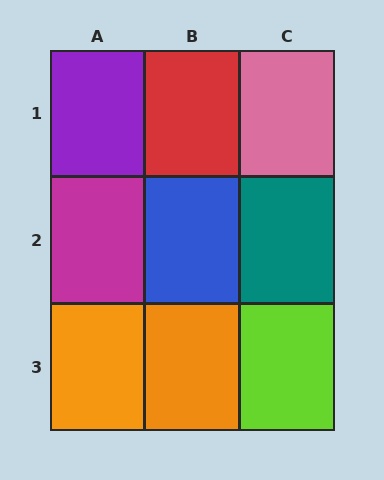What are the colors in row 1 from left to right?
Purple, red, pink.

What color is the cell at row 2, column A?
Magenta.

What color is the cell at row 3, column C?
Lime.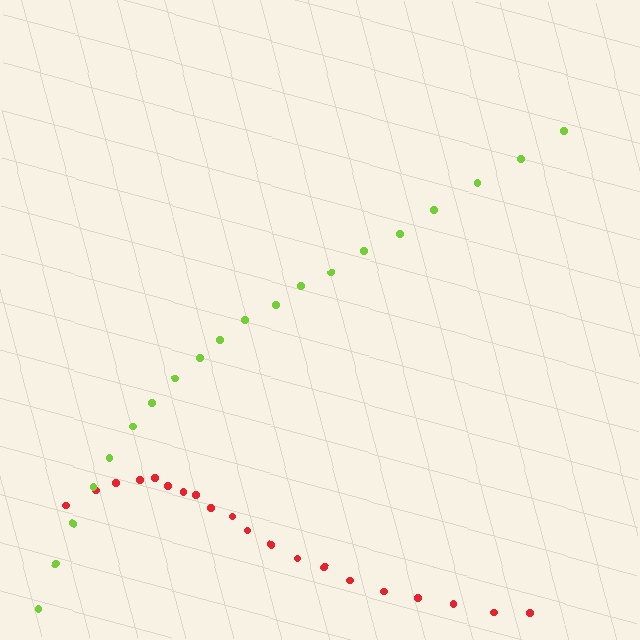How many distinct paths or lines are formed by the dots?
There are 2 distinct paths.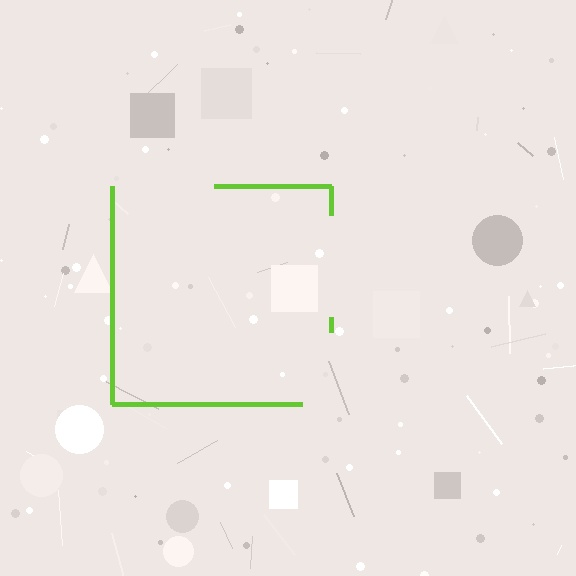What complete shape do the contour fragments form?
The contour fragments form a square.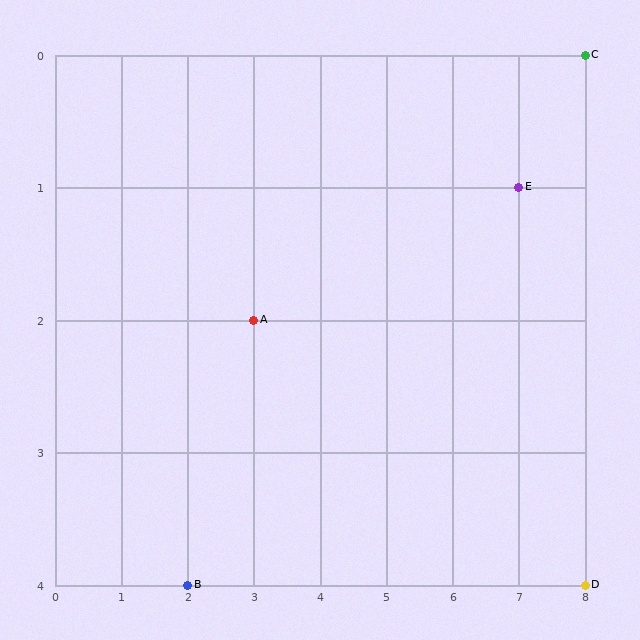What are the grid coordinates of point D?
Point D is at grid coordinates (8, 4).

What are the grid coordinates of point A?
Point A is at grid coordinates (3, 2).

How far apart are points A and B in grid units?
Points A and B are 1 column and 2 rows apart (about 2.2 grid units diagonally).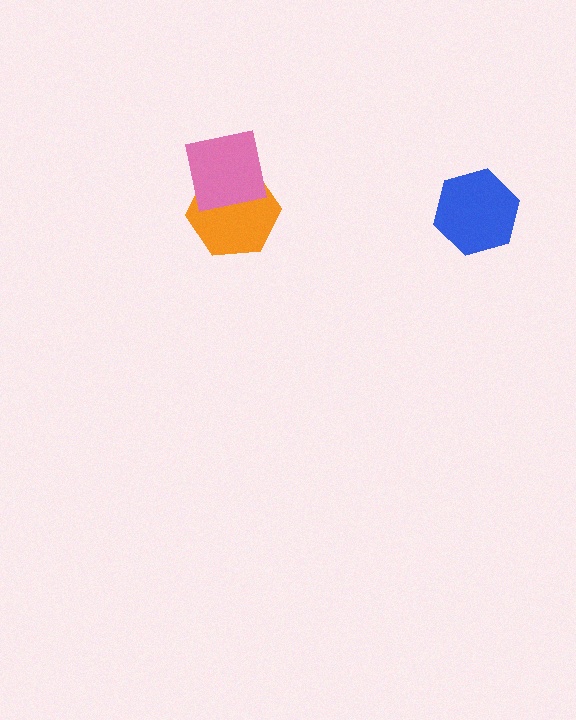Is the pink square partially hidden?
No, no other shape covers it.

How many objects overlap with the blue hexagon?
0 objects overlap with the blue hexagon.